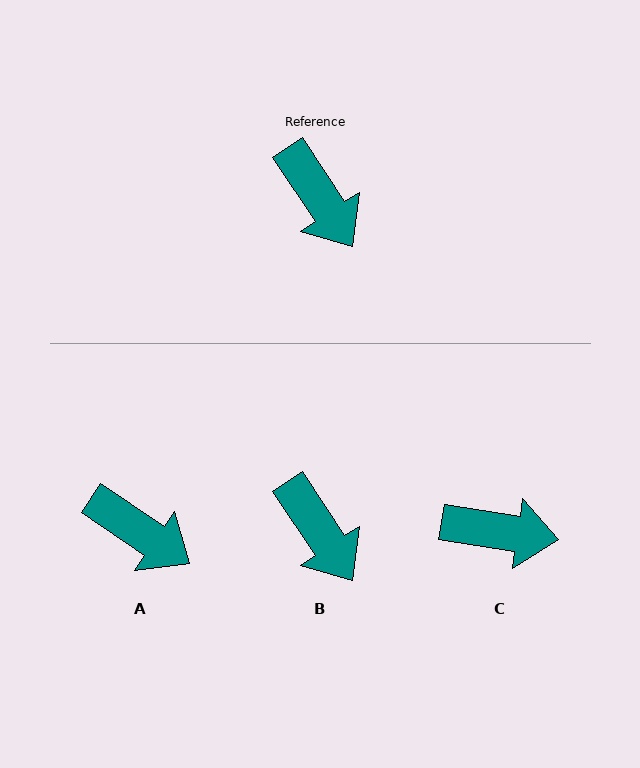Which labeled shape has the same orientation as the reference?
B.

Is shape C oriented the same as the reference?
No, it is off by about 48 degrees.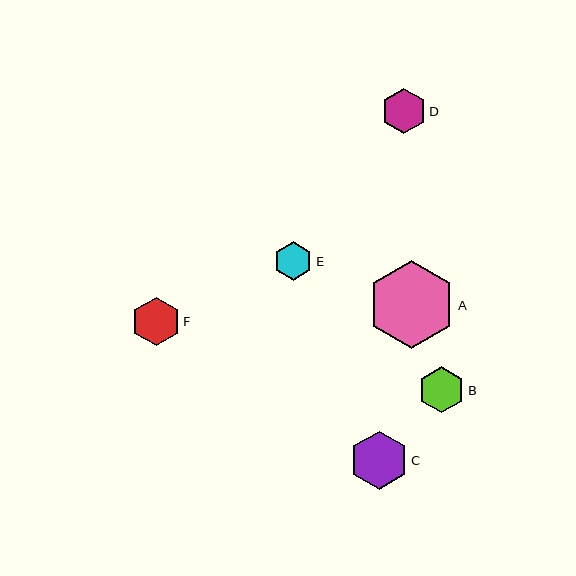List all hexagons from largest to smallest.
From largest to smallest: A, C, F, B, D, E.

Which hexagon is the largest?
Hexagon A is the largest with a size of approximately 88 pixels.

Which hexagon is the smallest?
Hexagon E is the smallest with a size of approximately 39 pixels.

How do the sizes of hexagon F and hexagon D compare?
Hexagon F and hexagon D are approximately the same size.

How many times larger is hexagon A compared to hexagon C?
Hexagon A is approximately 1.5 times the size of hexagon C.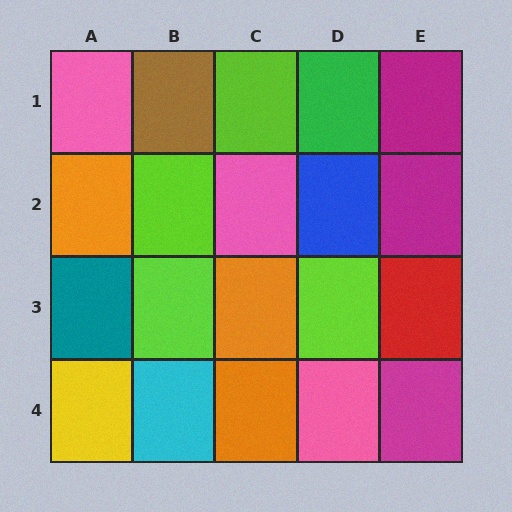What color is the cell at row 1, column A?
Pink.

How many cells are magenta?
3 cells are magenta.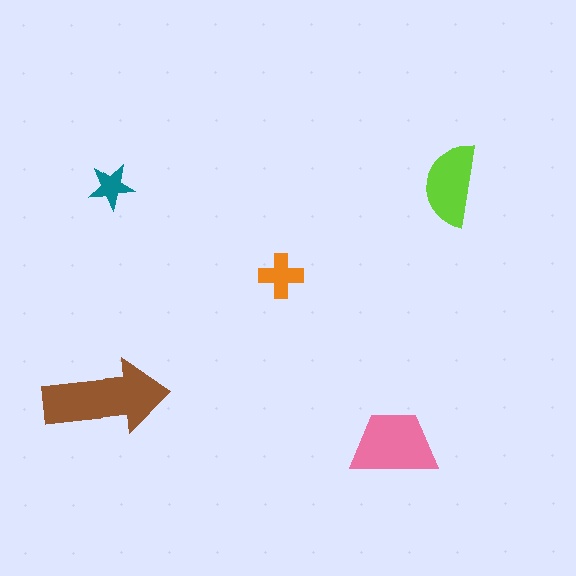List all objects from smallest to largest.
The teal star, the orange cross, the lime semicircle, the pink trapezoid, the brown arrow.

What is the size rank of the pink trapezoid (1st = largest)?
2nd.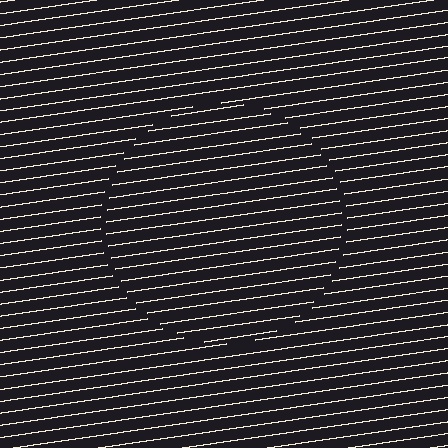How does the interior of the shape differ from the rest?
The interior of the shape contains the same grating, shifted by half a period — the contour is defined by the phase discontinuity where line-ends from the inner and outer gratings abut.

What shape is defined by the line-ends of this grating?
An illusory circle. The interior of the shape contains the same grating, shifted by half a period — the contour is defined by the phase discontinuity where line-ends from the inner and outer gratings abut.